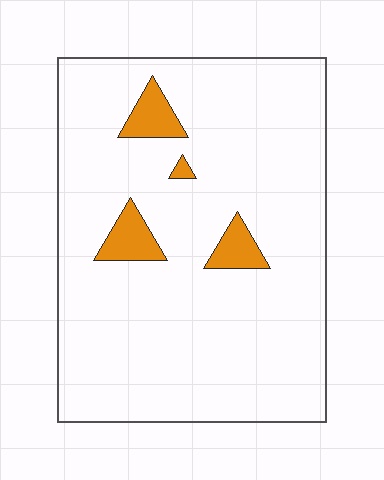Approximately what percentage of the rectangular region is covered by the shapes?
Approximately 5%.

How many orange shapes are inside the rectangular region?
4.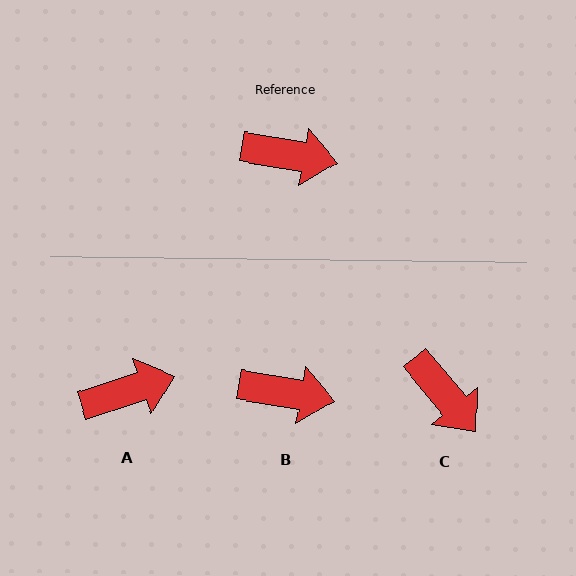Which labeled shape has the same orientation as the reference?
B.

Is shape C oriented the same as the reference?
No, it is off by about 41 degrees.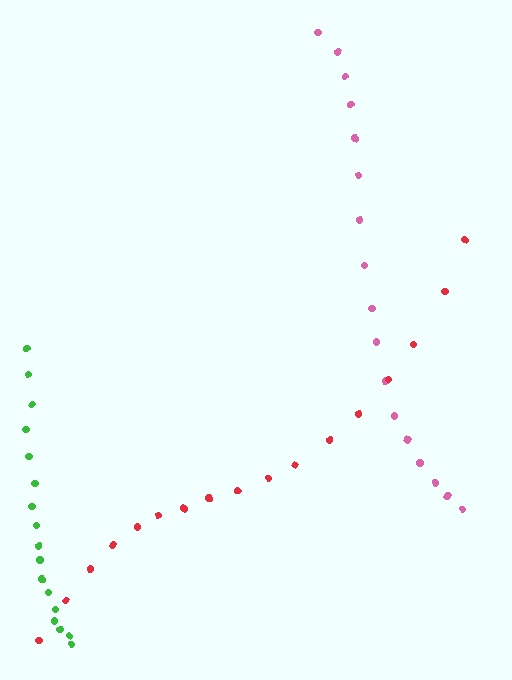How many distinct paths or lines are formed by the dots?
There are 3 distinct paths.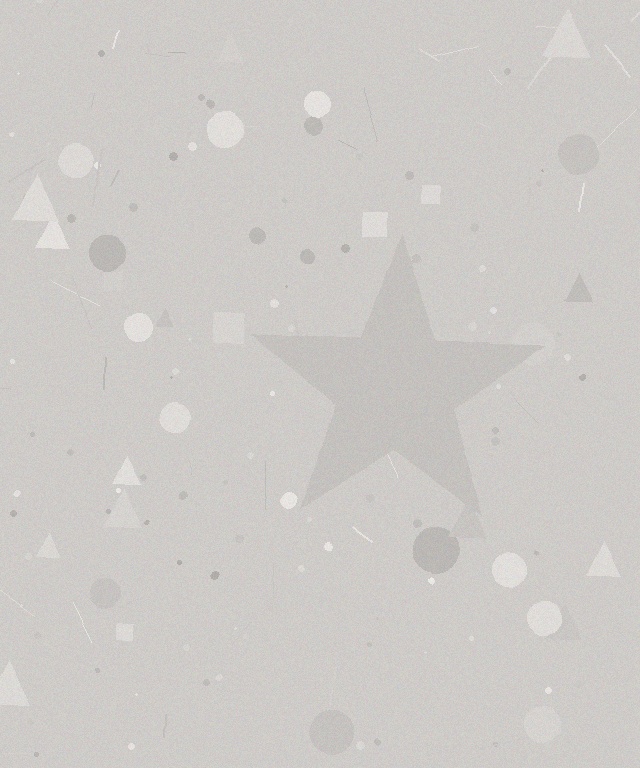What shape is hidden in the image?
A star is hidden in the image.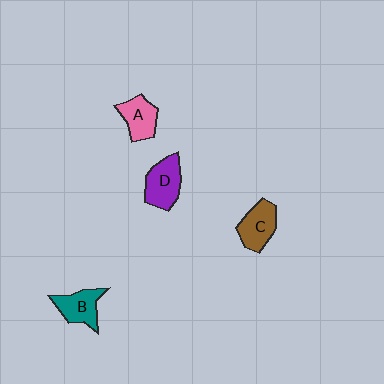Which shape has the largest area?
Shape D (purple).